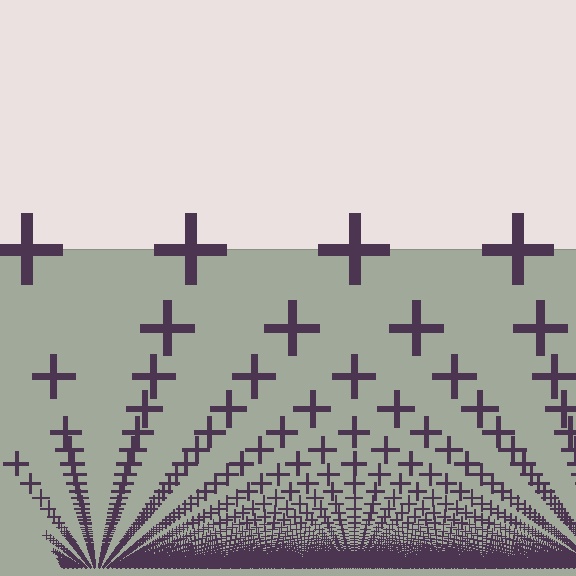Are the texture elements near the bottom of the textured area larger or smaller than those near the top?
Smaller. The gradient is inverted — elements near the bottom are smaller and denser.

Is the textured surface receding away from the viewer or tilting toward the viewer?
The surface appears to tilt toward the viewer. Texture elements get larger and sparser toward the top.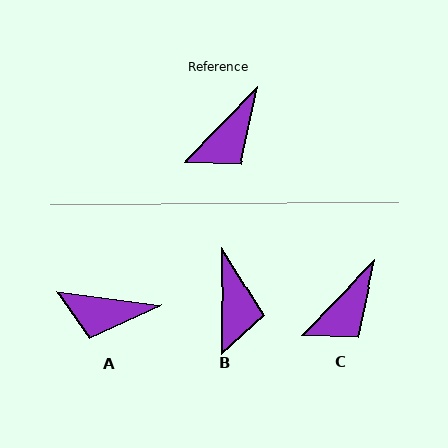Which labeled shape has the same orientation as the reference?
C.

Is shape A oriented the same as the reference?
No, it is off by about 53 degrees.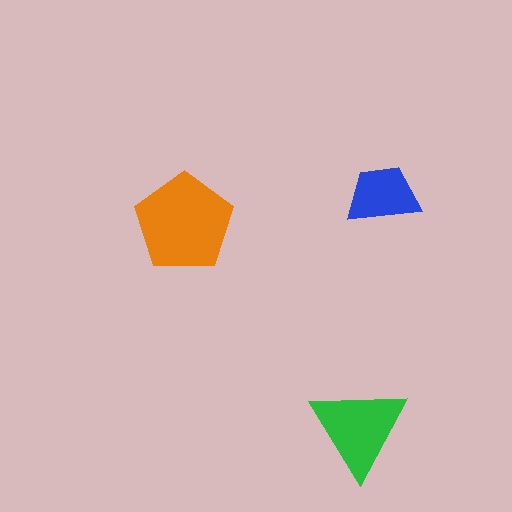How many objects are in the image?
There are 3 objects in the image.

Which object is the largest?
The orange pentagon.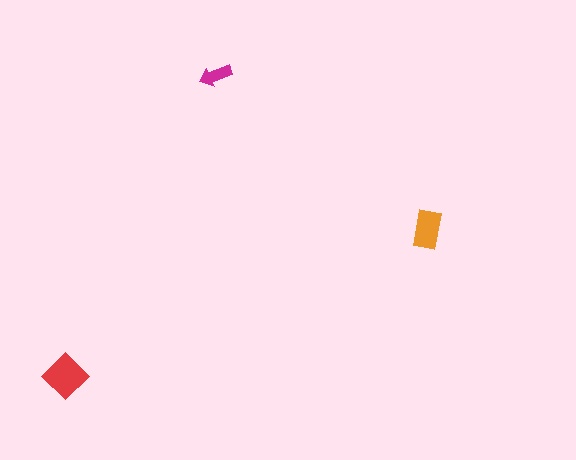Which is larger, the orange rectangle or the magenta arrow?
The orange rectangle.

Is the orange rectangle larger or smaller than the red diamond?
Smaller.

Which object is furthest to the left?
The red diamond is leftmost.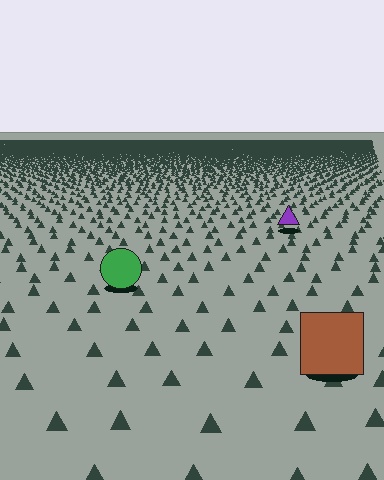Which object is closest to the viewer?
The brown square is closest. The texture marks near it are larger and more spread out.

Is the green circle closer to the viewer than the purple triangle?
Yes. The green circle is closer — you can tell from the texture gradient: the ground texture is coarser near it.